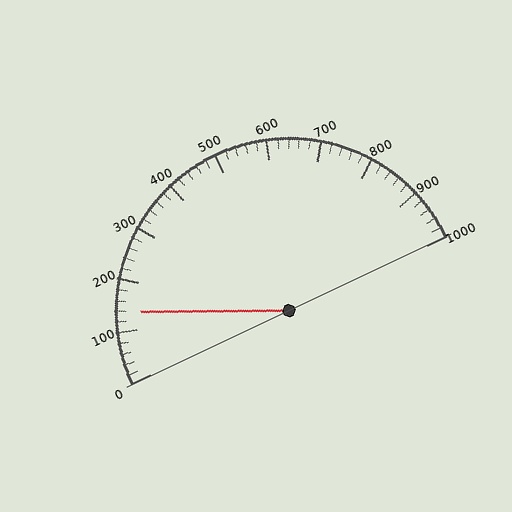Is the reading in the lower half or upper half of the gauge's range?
The reading is in the lower half of the range (0 to 1000).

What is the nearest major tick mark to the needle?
The nearest major tick mark is 100.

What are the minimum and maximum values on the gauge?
The gauge ranges from 0 to 1000.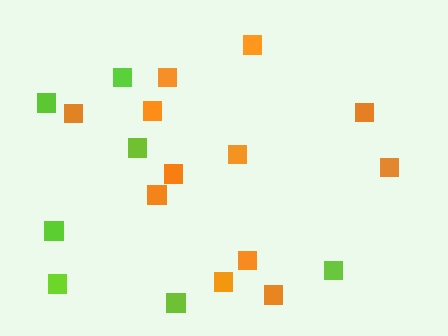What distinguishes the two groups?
There are 2 groups: one group of orange squares (12) and one group of lime squares (7).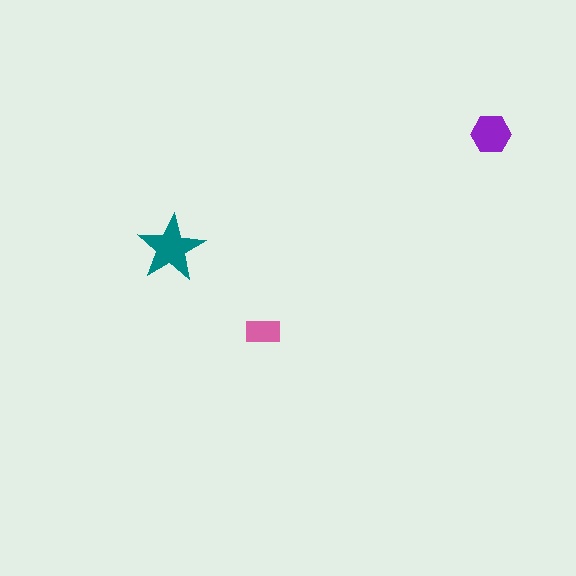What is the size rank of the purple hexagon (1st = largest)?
2nd.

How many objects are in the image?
There are 3 objects in the image.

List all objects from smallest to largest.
The pink rectangle, the purple hexagon, the teal star.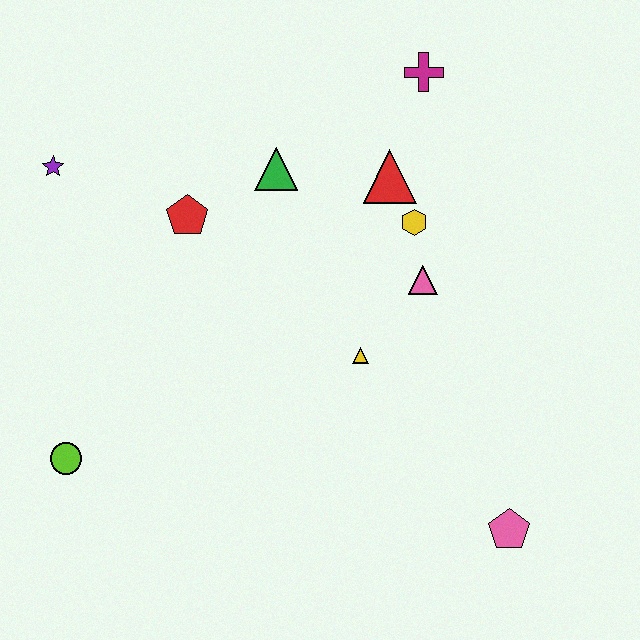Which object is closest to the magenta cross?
The red triangle is closest to the magenta cross.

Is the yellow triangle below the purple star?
Yes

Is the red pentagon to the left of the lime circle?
No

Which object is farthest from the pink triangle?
The lime circle is farthest from the pink triangle.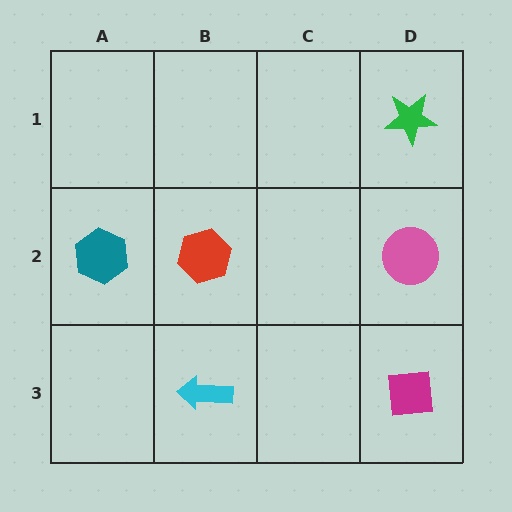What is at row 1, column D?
A green star.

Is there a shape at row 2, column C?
No, that cell is empty.